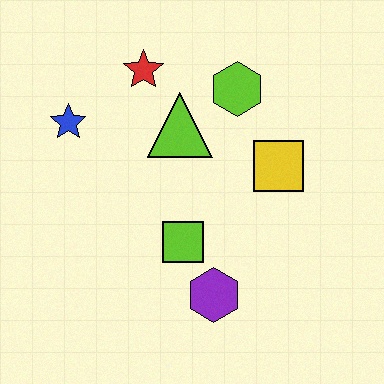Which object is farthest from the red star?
The purple hexagon is farthest from the red star.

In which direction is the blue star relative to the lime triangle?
The blue star is to the left of the lime triangle.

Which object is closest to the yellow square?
The lime hexagon is closest to the yellow square.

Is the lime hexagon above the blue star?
Yes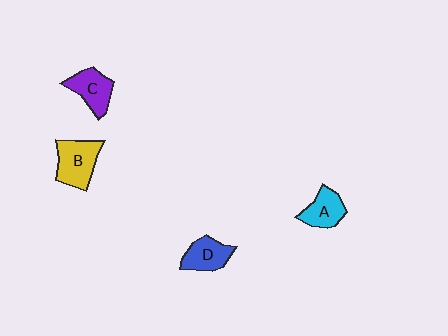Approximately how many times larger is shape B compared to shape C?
Approximately 1.2 times.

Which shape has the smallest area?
Shape D (blue).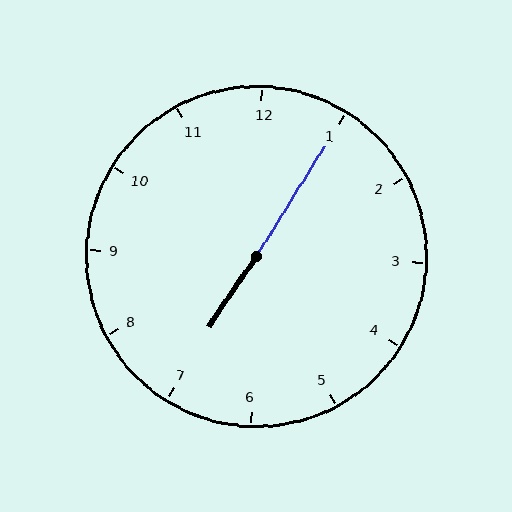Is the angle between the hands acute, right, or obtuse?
It is obtuse.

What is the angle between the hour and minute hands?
Approximately 178 degrees.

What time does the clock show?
7:05.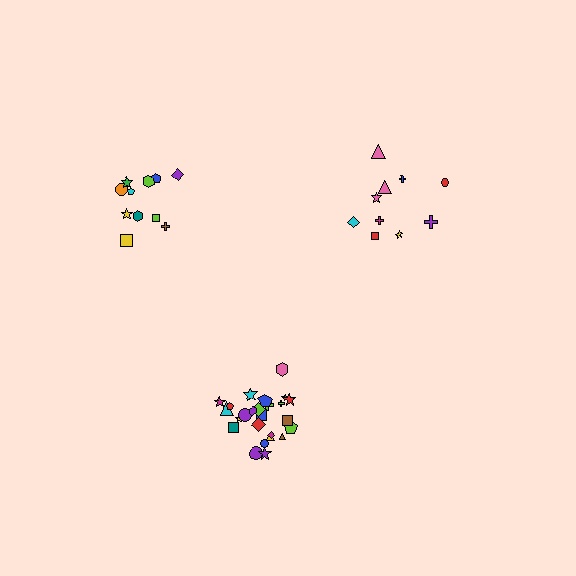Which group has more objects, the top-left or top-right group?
The top-left group.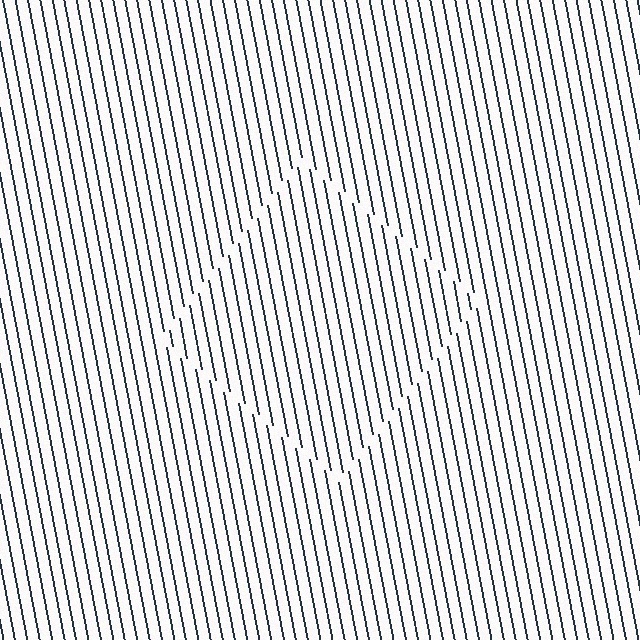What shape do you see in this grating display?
An illusory square. The interior of the shape contains the same grating, shifted by half a period — the contour is defined by the phase discontinuity where line-ends from the inner and outer gratings abut.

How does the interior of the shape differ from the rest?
The interior of the shape contains the same grating, shifted by half a period — the contour is defined by the phase discontinuity where line-ends from the inner and outer gratings abut.